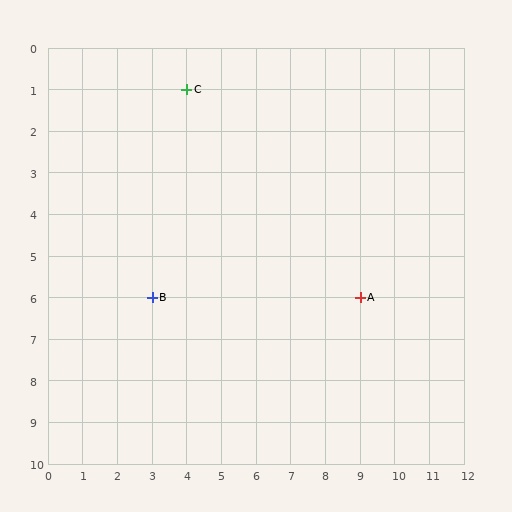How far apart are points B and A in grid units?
Points B and A are 6 columns apart.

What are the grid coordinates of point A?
Point A is at grid coordinates (9, 6).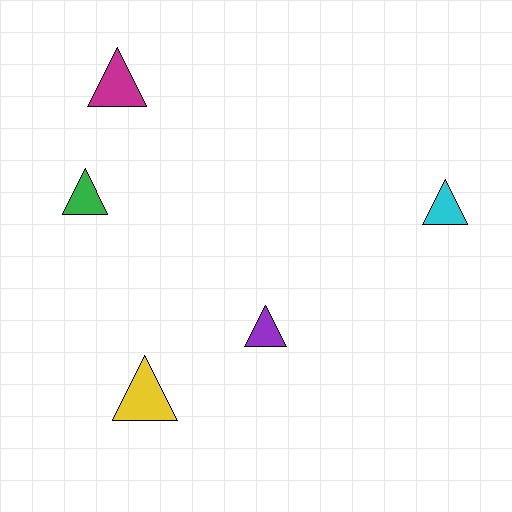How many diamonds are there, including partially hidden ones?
There are no diamonds.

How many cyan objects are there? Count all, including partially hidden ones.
There is 1 cyan object.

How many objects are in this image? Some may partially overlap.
There are 5 objects.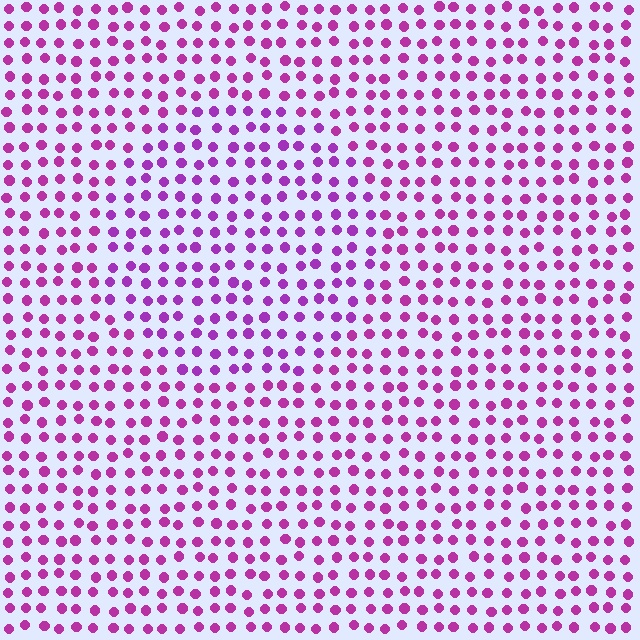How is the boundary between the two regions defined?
The boundary is defined purely by a slight shift in hue (about 20 degrees). Spacing, size, and orientation are identical on both sides.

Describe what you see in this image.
The image is filled with small magenta elements in a uniform arrangement. A circle-shaped region is visible where the elements are tinted to a slightly different hue, forming a subtle color boundary.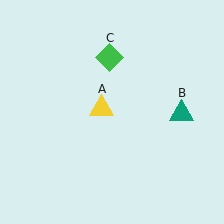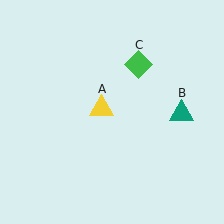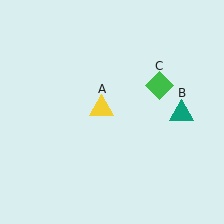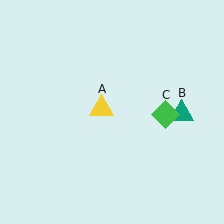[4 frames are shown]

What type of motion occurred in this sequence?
The green diamond (object C) rotated clockwise around the center of the scene.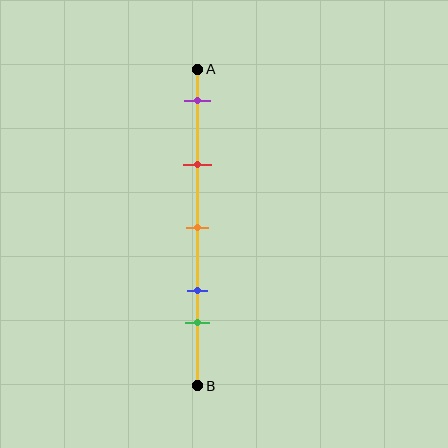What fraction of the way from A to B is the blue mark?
The blue mark is approximately 70% (0.7) of the way from A to B.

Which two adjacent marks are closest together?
The blue and green marks are the closest adjacent pair.